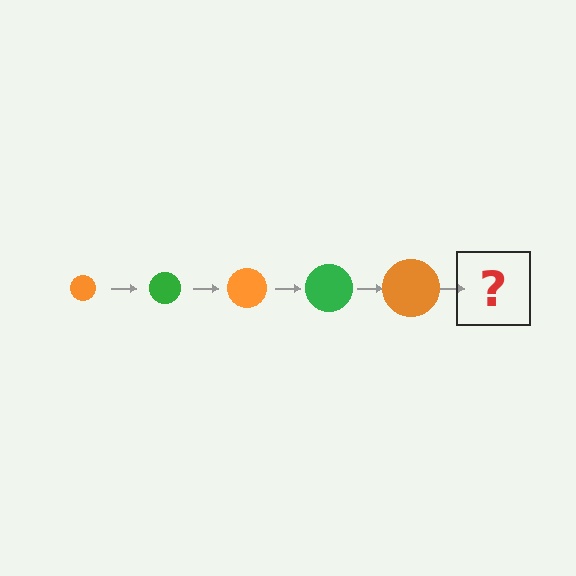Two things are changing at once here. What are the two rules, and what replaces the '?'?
The two rules are that the circle grows larger each step and the color cycles through orange and green. The '?' should be a green circle, larger than the previous one.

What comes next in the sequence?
The next element should be a green circle, larger than the previous one.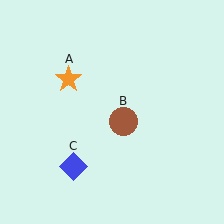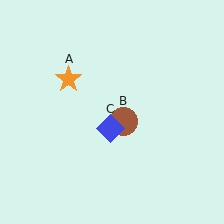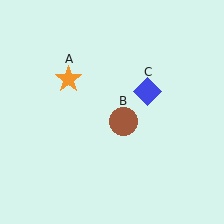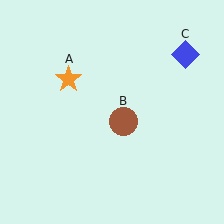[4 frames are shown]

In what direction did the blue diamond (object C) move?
The blue diamond (object C) moved up and to the right.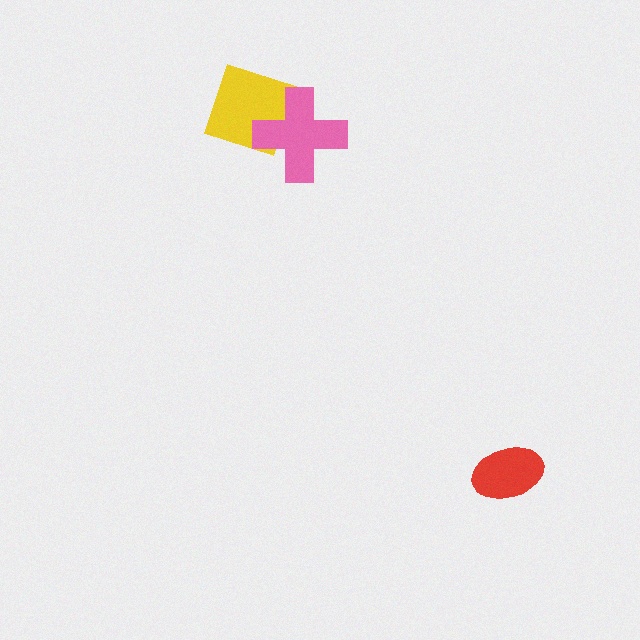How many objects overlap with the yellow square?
1 object overlaps with the yellow square.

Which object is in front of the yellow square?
The pink cross is in front of the yellow square.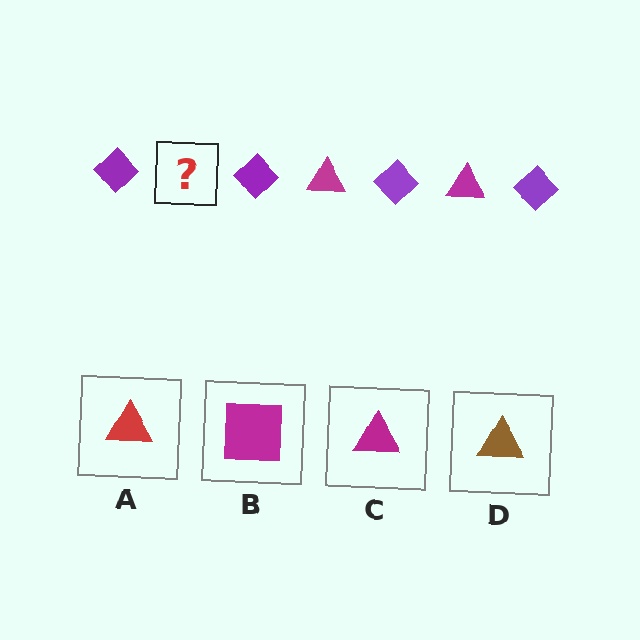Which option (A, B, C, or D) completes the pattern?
C.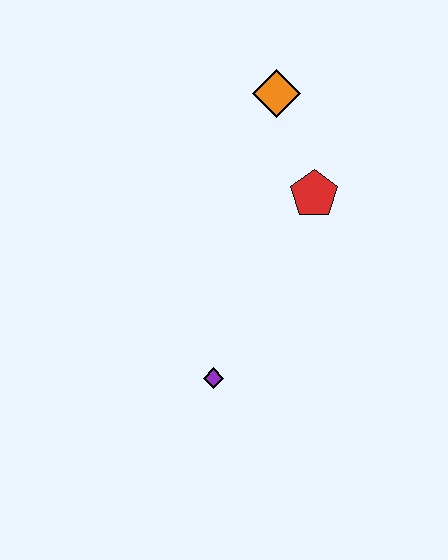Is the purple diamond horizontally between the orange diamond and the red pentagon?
No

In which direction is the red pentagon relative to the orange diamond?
The red pentagon is below the orange diamond.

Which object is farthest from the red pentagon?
The purple diamond is farthest from the red pentagon.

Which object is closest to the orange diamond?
The red pentagon is closest to the orange diamond.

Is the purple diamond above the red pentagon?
No